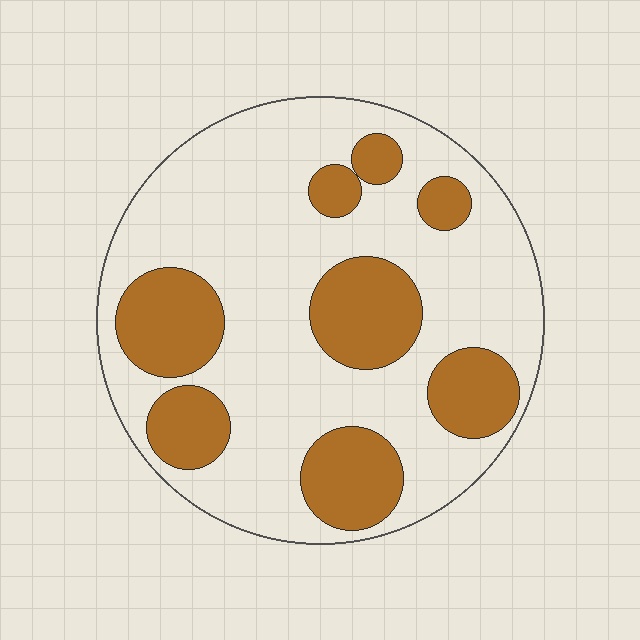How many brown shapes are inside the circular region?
8.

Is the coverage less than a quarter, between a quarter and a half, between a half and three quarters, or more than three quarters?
Between a quarter and a half.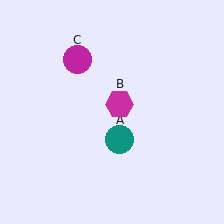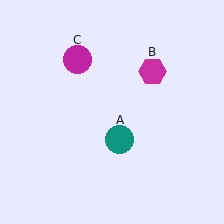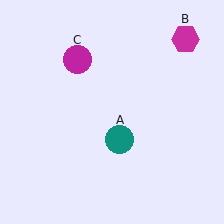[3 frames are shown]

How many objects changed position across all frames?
1 object changed position: magenta hexagon (object B).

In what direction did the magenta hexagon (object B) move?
The magenta hexagon (object B) moved up and to the right.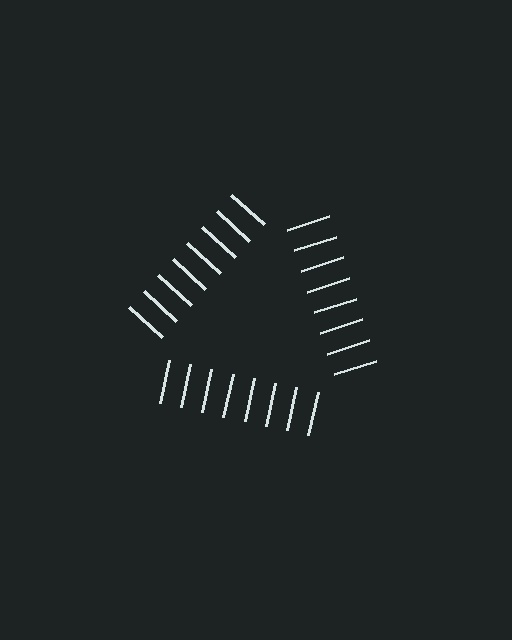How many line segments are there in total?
24 — 8 along each of the 3 edges.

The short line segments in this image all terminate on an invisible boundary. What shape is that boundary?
An illusory triangle — the line segments terminate on its edges but no continuous stroke is drawn.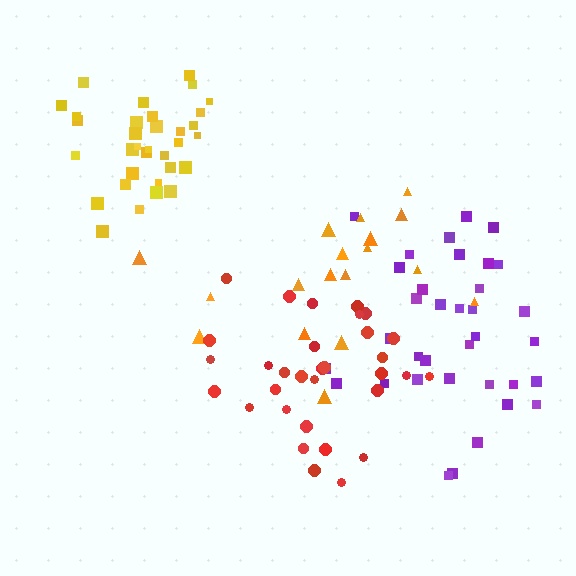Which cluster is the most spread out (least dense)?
Orange.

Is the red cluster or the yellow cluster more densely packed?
Yellow.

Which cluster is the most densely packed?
Yellow.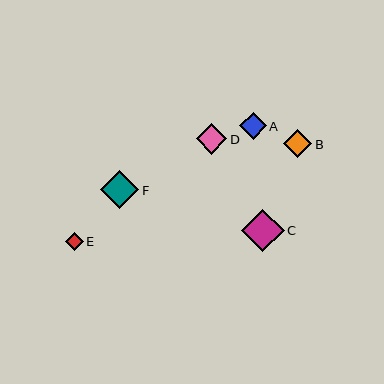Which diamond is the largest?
Diamond C is the largest with a size of approximately 43 pixels.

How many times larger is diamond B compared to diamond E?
Diamond B is approximately 1.6 times the size of diamond E.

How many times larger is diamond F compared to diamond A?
Diamond F is approximately 1.4 times the size of diamond A.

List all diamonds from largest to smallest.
From largest to smallest: C, F, D, B, A, E.